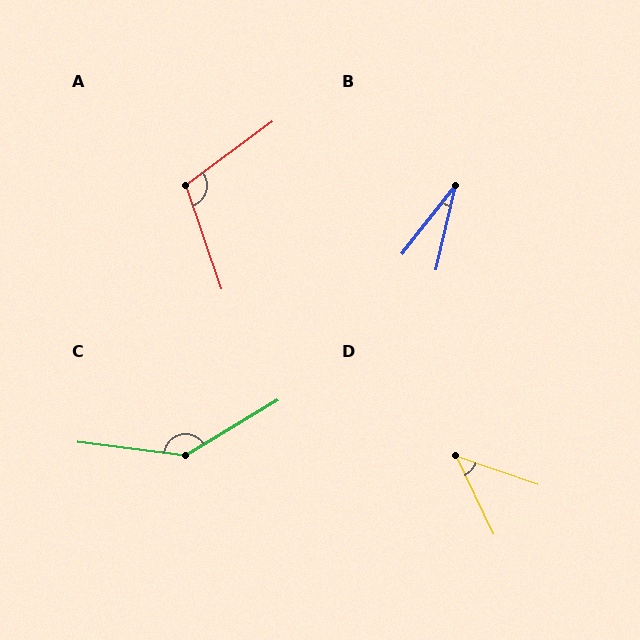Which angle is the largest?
C, at approximately 142 degrees.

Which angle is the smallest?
B, at approximately 25 degrees.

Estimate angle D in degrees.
Approximately 46 degrees.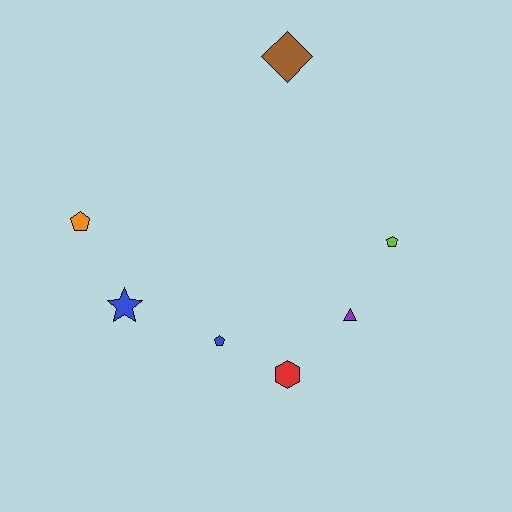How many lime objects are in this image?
There is 1 lime object.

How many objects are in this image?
There are 7 objects.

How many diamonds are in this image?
There is 1 diamond.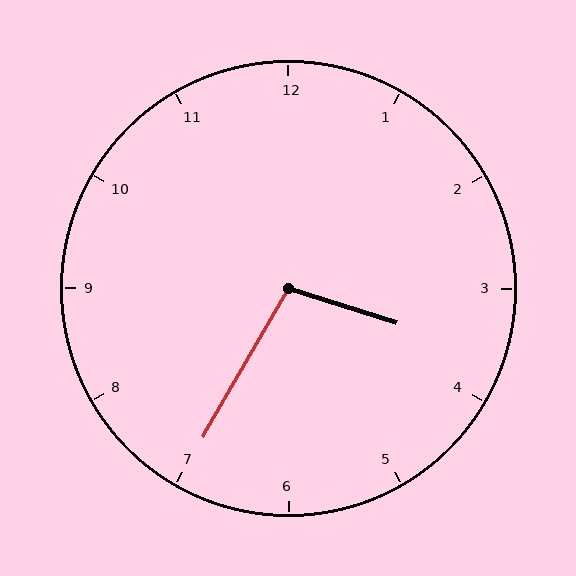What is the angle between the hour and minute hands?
Approximately 102 degrees.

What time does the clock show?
3:35.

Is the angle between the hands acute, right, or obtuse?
It is obtuse.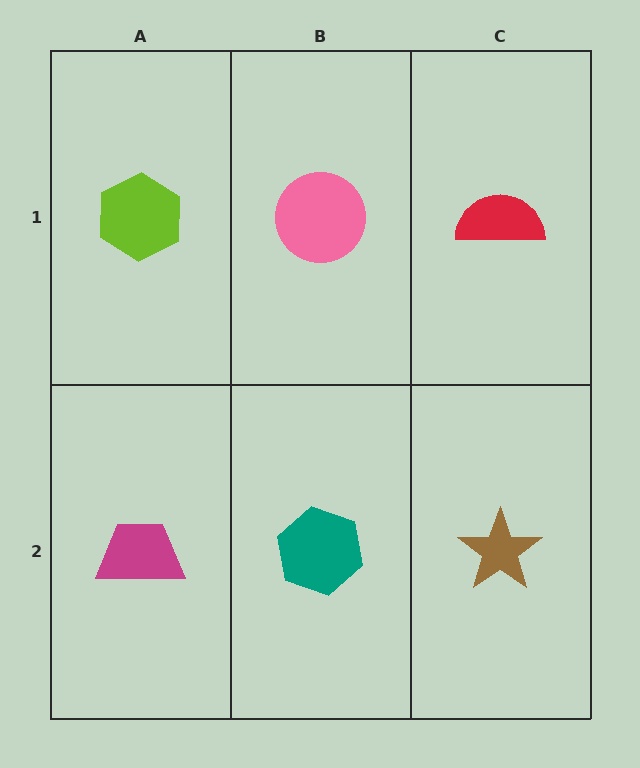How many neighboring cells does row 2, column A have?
2.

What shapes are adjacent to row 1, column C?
A brown star (row 2, column C), a pink circle (row 1, column B).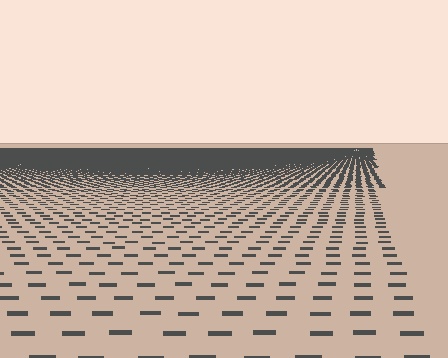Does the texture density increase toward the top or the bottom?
Density increases toward the top.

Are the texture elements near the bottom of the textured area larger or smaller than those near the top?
Larger. Near the bottom, elements are closer to the viewer and appear at a bigger on-screen size.